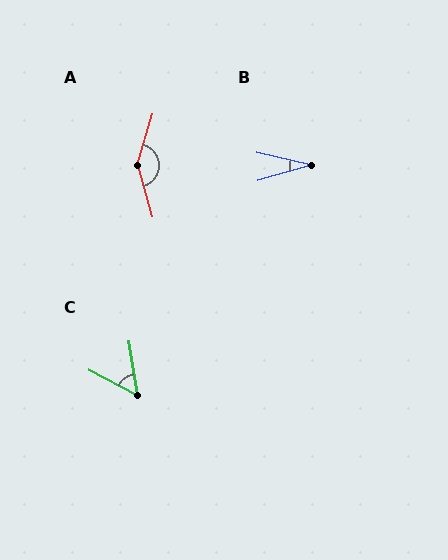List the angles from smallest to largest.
B (29°), C (54°), A (147°).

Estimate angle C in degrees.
Approximately 54 degrees.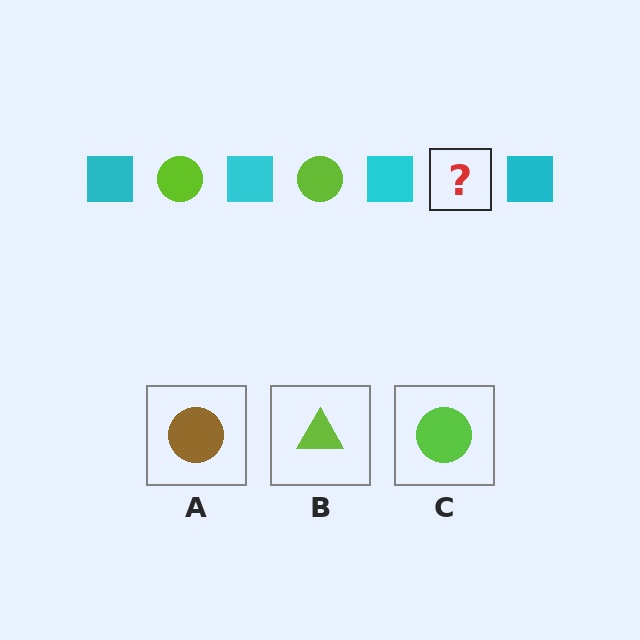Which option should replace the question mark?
Option C.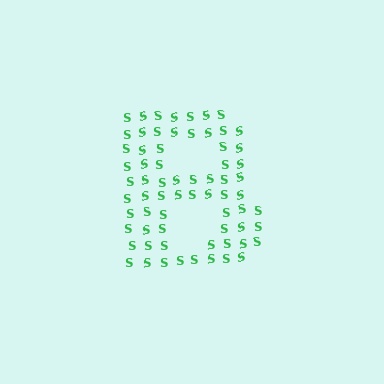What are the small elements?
The small elements are letter S's.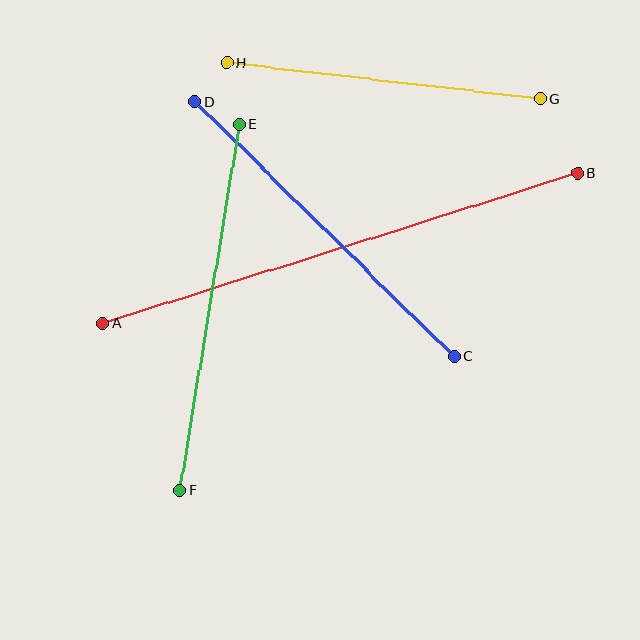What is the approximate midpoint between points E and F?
The midpoint is at approximately (210, 307) pixels.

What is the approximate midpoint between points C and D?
The midpoint is at approximately (324, 229) pixels.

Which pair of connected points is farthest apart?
Points A and B are farthest apart.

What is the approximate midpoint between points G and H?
The midpoint is at approximately (383, 81) pixels.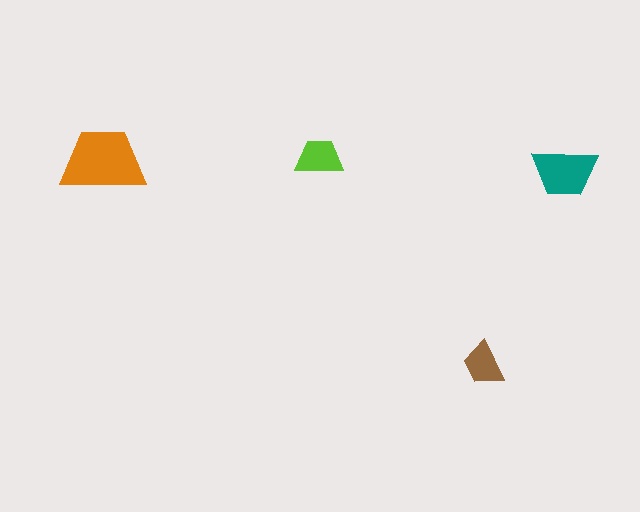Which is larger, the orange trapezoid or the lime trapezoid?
The orange one.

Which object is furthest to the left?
The orange trapezoid is leftmost.